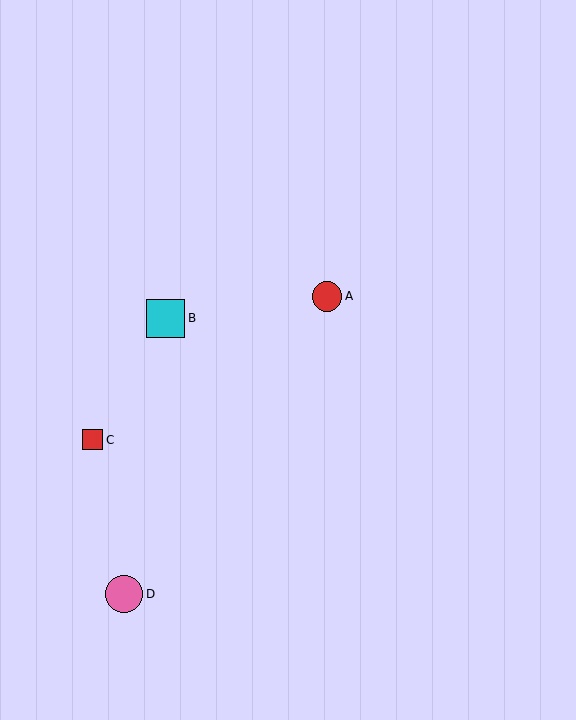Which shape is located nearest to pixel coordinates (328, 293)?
The red circle (labeled A) at (327, 296) is nearest to that location.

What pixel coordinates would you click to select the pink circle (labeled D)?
Click at (124, 594) to select the pink circle D.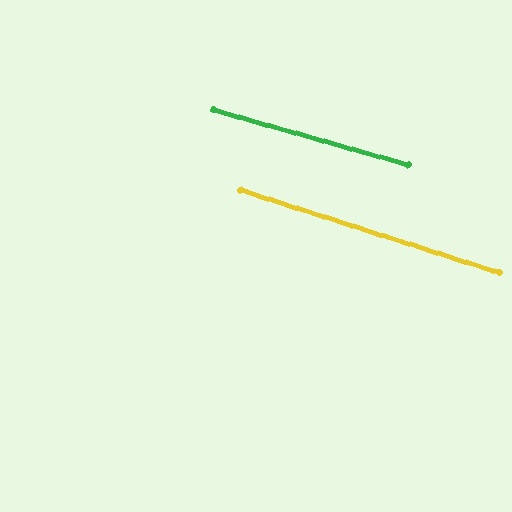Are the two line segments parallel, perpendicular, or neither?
Parallel — their directions differ by only 1.9°.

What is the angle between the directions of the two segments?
Approximately 2 degrees.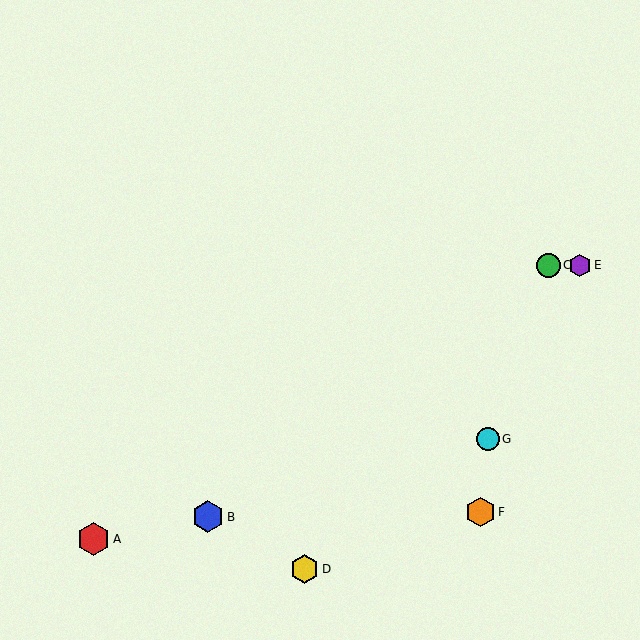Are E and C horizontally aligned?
Yes, both are at y≈265.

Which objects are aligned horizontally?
Objects C, E are aligned horizontally.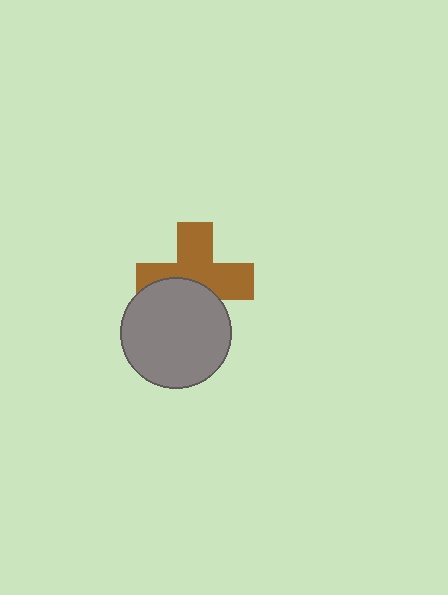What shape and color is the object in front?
The object in front is a gray circle.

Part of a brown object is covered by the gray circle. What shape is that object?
It is a cross.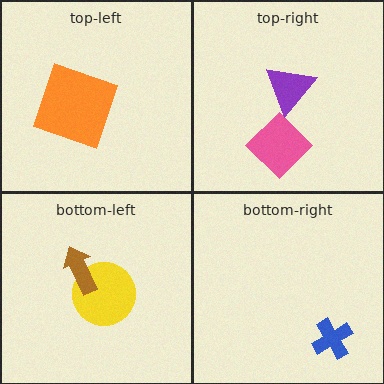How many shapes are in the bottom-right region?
1.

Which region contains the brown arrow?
The bottom-left region.